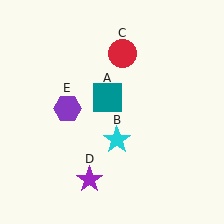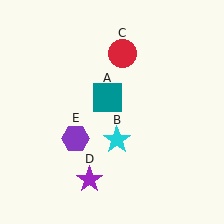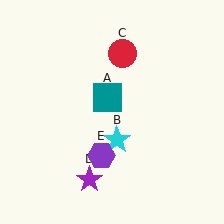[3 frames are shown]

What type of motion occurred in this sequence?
The purple hexagon (object E) rotated counterclockwise around the center of the scene.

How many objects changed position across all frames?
1 object changed position: purple hexagon (object E).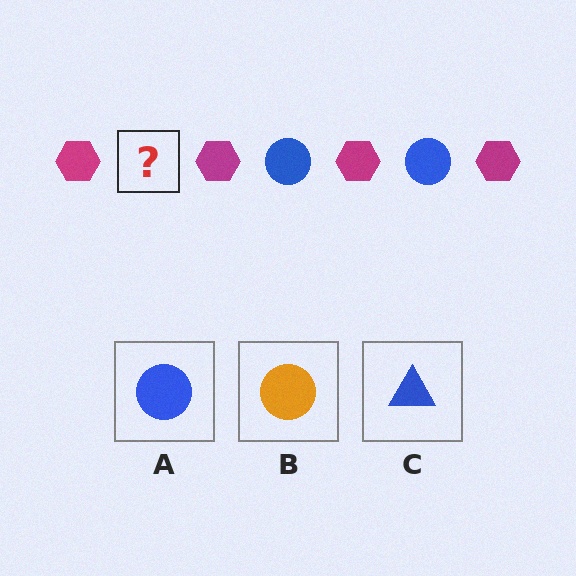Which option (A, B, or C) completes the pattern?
A.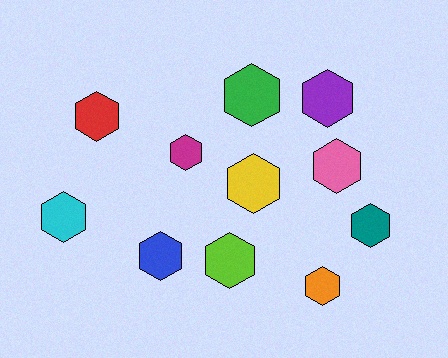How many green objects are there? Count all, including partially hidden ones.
There is 1 green object.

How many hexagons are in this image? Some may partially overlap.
There are 11 hexagons.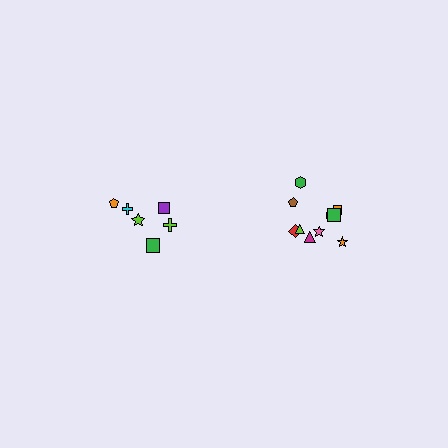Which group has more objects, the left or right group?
The right group.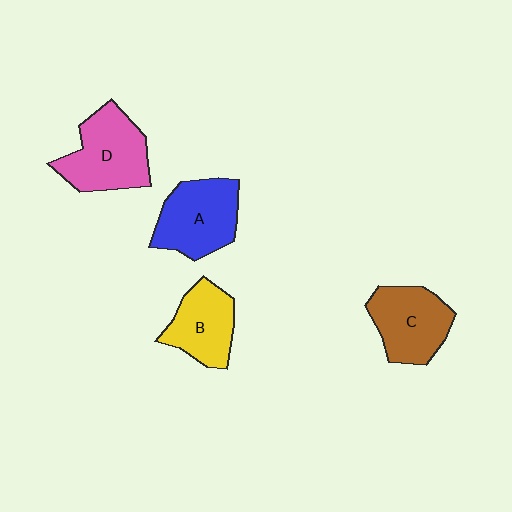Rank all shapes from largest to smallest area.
From largest to smallest: D (pink), A (blue), C (brown), B (yellow).